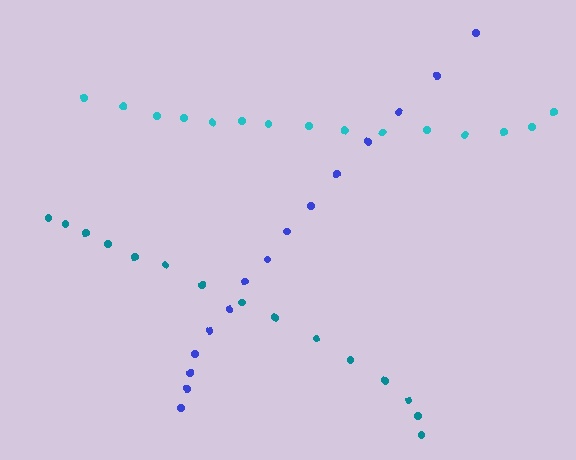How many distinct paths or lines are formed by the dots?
There are 3 distinct paths.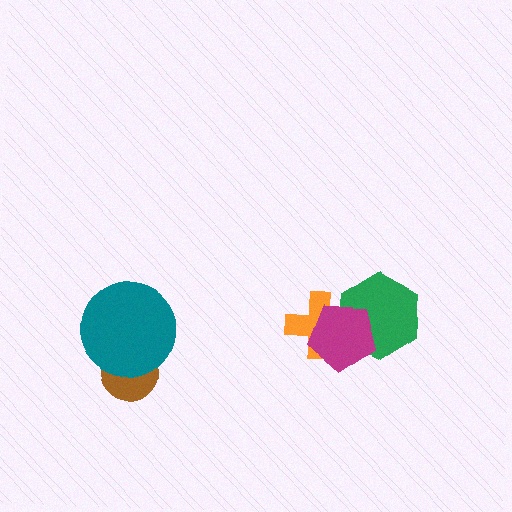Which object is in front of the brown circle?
The teal circle is in front of the brown circle.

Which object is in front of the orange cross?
The magenta pentagon is in front of the orange cross.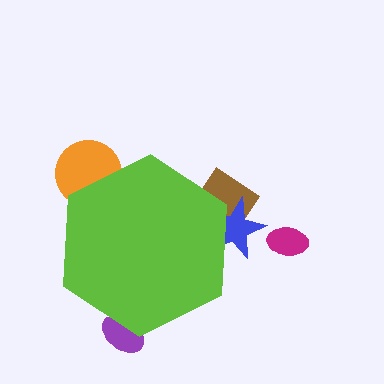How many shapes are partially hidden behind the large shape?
4 shapes are partially hidden.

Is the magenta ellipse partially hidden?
No, the magenta ellipse is fully visible.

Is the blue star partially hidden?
Yes, the blue star is partially hidden behind the lime hexagon.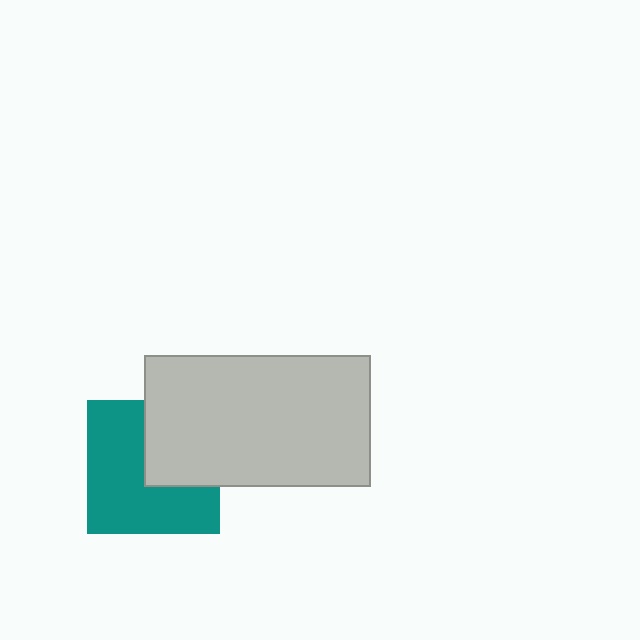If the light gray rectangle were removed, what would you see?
You would see the complete teal square.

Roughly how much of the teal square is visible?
About half of it is visible (roughly 62%).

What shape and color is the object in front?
The object in front is a light gray rectangle.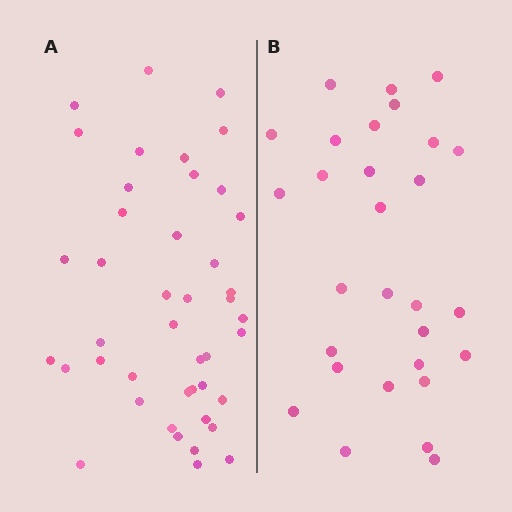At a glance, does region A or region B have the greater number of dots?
Region A (the left region) has more dots.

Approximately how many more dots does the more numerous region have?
Region A has approximately 15 more dots than region B.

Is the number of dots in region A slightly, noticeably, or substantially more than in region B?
Region A has substantially more. The ratio is roughly 1.5 to 1.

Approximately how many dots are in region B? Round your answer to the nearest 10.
About 30 dots. (The exact count is 29, which rounds to 30.)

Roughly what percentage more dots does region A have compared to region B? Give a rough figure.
About 50% more.